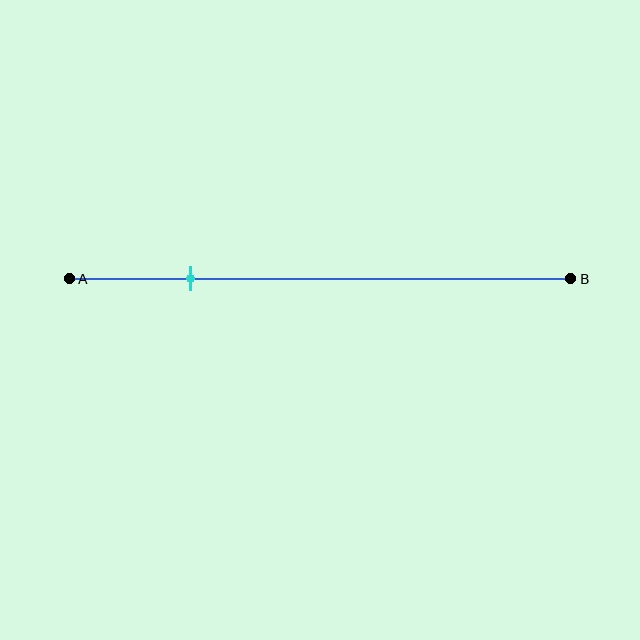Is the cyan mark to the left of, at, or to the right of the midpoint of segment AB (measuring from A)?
The cyan mark is to the left of the midpoint of segment AB.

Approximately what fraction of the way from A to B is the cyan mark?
The cyan mark is approximately 25% of the way from A to B.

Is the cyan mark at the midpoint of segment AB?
No, the mark is at about 25% from A, not at the 50% midpoint.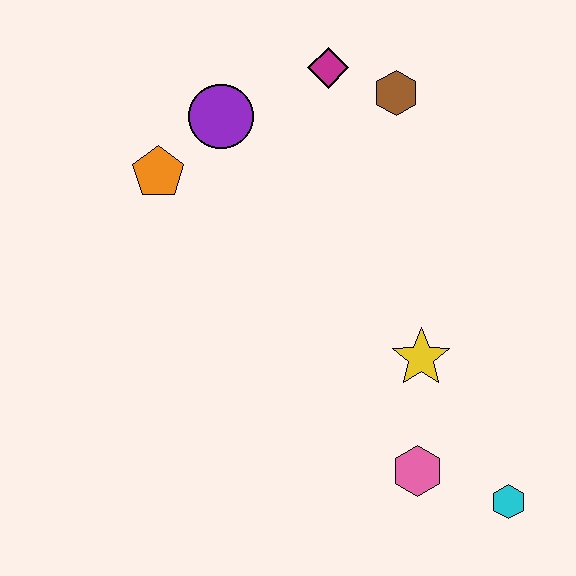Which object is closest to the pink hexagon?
The cyan hexagon is closest to the pink hexagon.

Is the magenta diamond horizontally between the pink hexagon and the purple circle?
Yes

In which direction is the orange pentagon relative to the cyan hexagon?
The orange pentagon is to the left of the cyan hexagon.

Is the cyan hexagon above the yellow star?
No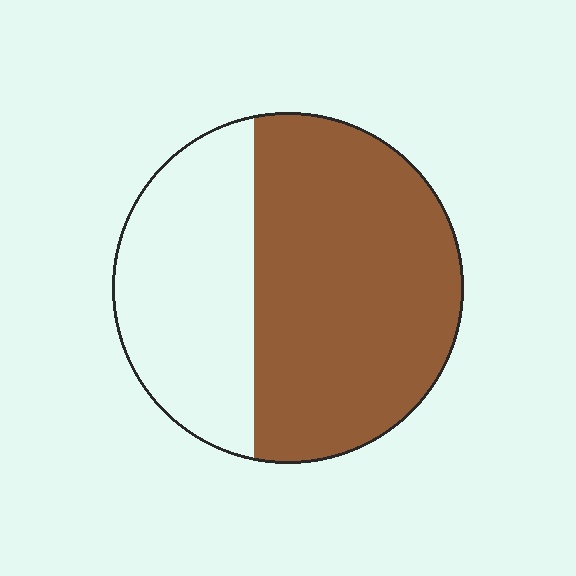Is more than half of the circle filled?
Yes.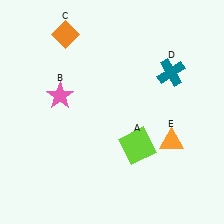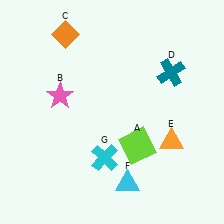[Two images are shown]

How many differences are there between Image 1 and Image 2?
There are 2 differences between the two images.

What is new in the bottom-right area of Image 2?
A cyan triangle (F) was added in the bottom-right area of Image 2.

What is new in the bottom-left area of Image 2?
A cyan cross (G) was added in the bottom-left area of Image 2.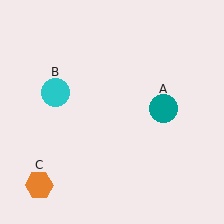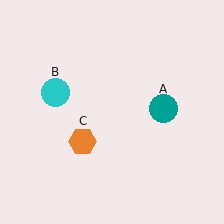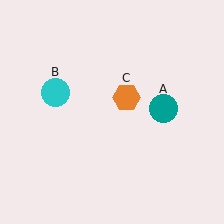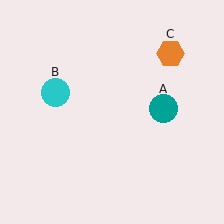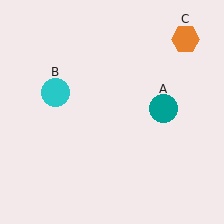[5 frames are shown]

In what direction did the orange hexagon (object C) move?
The orange hexagon (object C) moved up and to the right.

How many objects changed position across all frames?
1 object changed position: orange hexagon (object C).